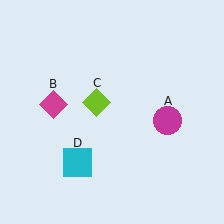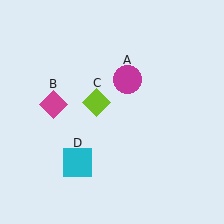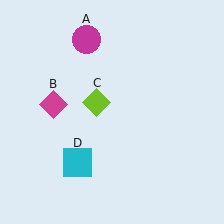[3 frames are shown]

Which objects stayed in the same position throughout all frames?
Magenta diamond (object B) and lime diamond (object C) and cyan square (object D) remained stationary.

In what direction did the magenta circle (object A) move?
The magenta circle (object A) moved up and to the left.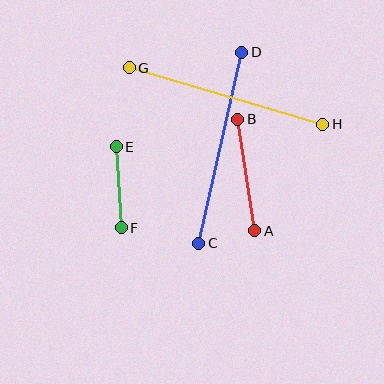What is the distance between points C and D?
The distance is approximately 196 pixels.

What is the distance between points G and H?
The distance is approximately 202 pixels.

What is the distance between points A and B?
The distance is approximately 113 pixels.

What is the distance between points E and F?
The distance is approximately 81 pixels.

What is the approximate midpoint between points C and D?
The midpoint is at approximately (220, 148) pixels.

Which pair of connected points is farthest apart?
Points G and H are farthest apart.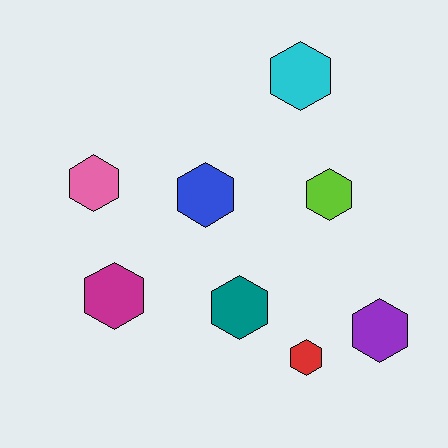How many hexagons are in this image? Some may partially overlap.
There are 8 hexagons.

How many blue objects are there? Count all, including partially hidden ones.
There is 1 blue object.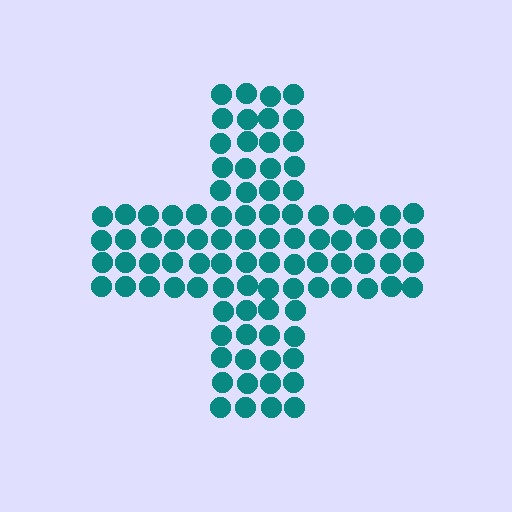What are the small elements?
The small elements are circles.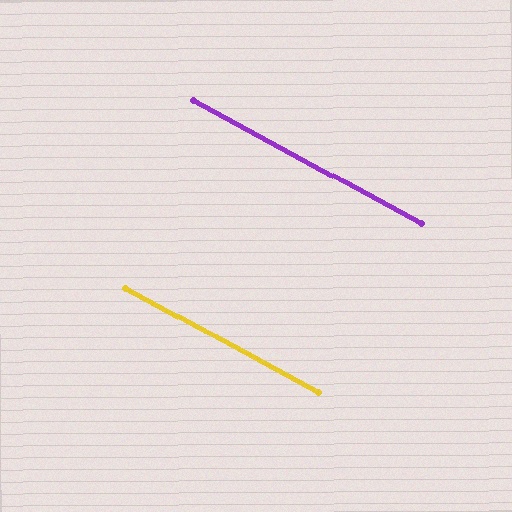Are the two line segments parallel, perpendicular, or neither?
Parallel — their directions differ by only 0.2°.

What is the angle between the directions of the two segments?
Approximately 0 degrees.